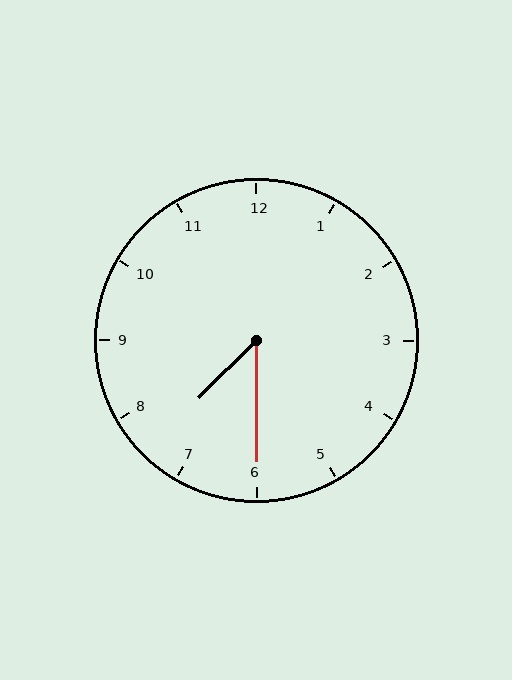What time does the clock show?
7:30.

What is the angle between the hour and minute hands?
Approximately 45 degrees.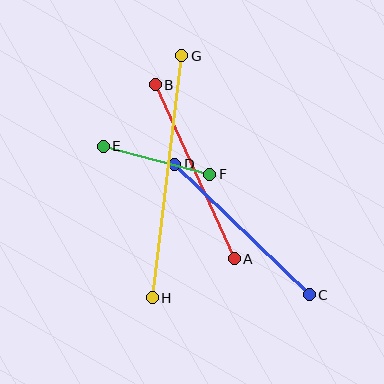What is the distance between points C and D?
The distance is approximately 187 pixels.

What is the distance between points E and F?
The distance is approximately 110 pixels.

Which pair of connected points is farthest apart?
Points G and H are farthest apart.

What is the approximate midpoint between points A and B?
The midpoint is at approximately (195, 172) pixels.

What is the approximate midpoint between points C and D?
The midpoint is at approximately (242, 230) pixels.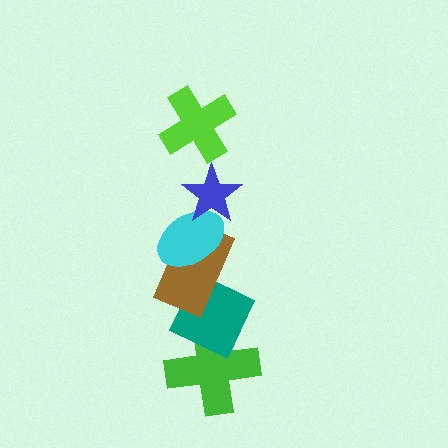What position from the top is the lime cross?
The lime cross is 1st from the top.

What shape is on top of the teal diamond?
The brown rectangle is on top of the teal diamond.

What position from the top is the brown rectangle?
The brown rectangle is 4th from the top.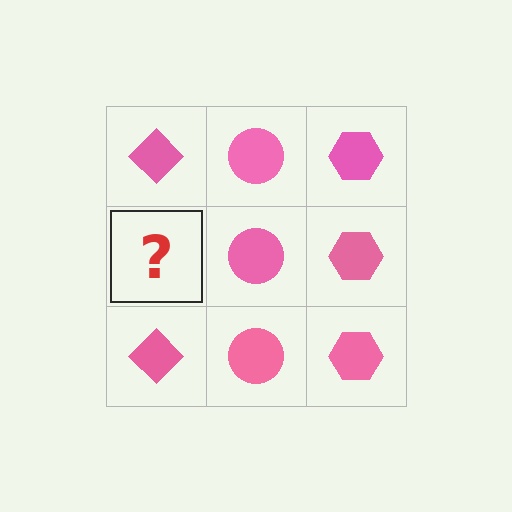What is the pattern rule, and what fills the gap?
The rule is that each column has a consistent shape. The gap should be filled with a pink diamond.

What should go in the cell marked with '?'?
The missing cell should contain a pink diamond.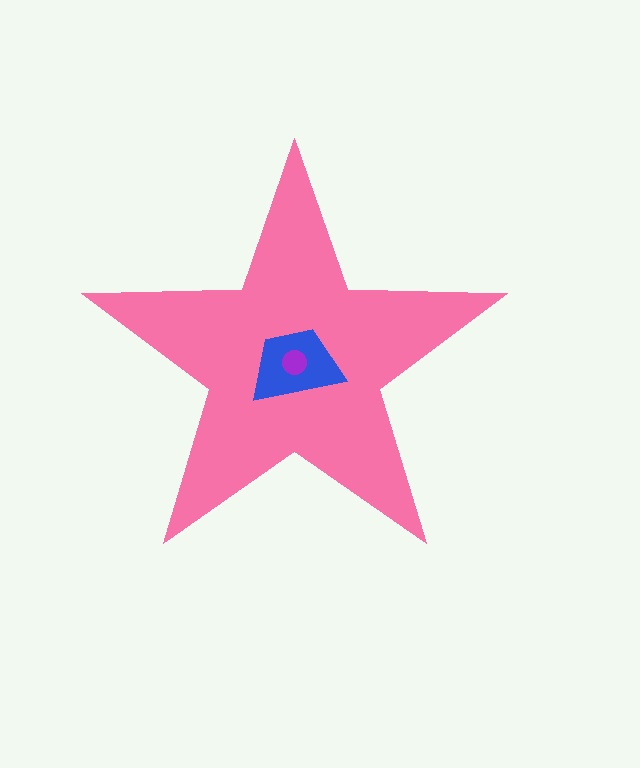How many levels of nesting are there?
3.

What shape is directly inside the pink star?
The blue trapezoid.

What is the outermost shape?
The pink star.